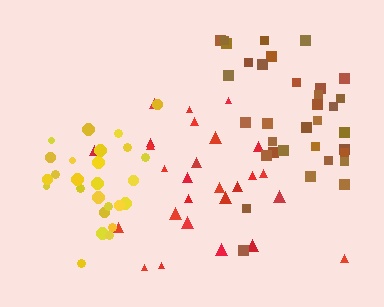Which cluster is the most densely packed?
Yellow.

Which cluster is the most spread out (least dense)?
Red.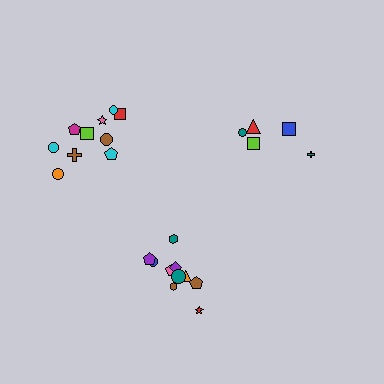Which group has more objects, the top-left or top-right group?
The top-left group.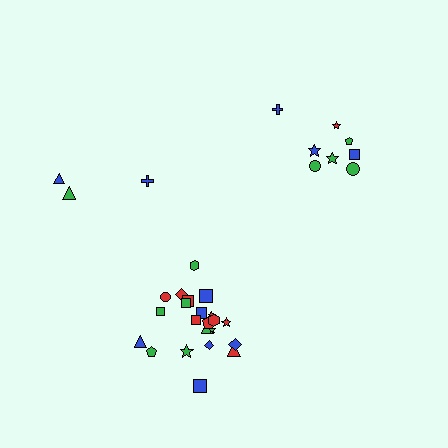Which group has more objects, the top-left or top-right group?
The top-right group.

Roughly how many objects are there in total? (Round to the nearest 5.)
Roughly 35 objects in total.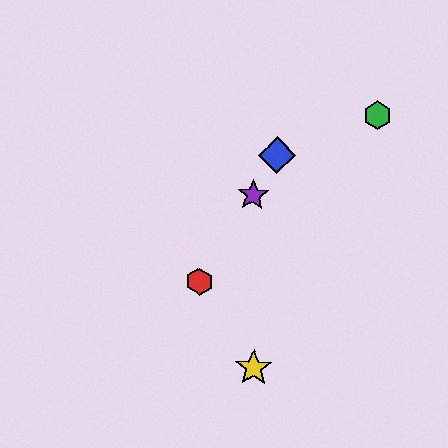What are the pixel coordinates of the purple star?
The purple star is at (253, 195).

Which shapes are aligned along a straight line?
The red hexagon, the blue diamond, the purple star are aligned along a straight line.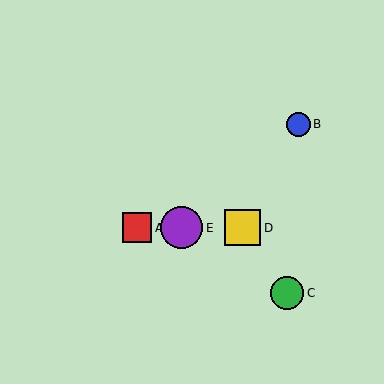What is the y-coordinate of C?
Object C is at y≈293.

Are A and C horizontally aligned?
No, A is at y≈228 and C is at y≈293.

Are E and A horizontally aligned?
Yes, both are at y≈228.